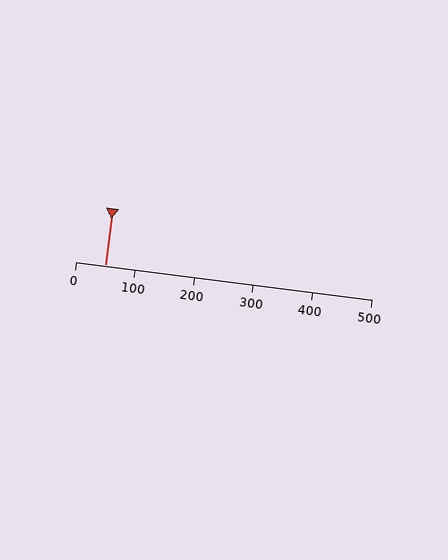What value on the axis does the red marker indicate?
The marker indicates approximately 50.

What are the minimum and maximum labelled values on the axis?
The axis runs from 0 to 500.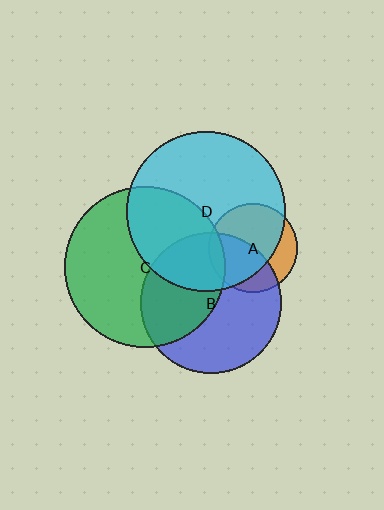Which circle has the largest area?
Circle C (green).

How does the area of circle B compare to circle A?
Approximately 2.5 times.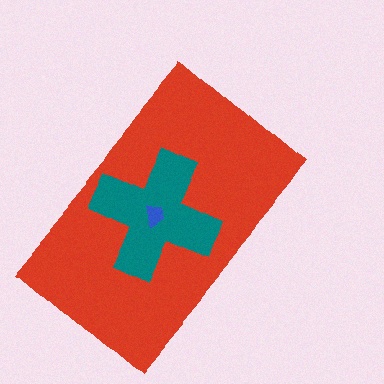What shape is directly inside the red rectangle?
The teal cross.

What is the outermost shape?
The red rectangle.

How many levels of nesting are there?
3.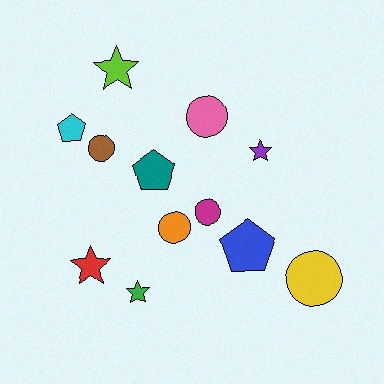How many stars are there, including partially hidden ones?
There are 4 stars.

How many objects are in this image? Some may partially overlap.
There are 12 objects.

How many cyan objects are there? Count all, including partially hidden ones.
There is 1 cyan object.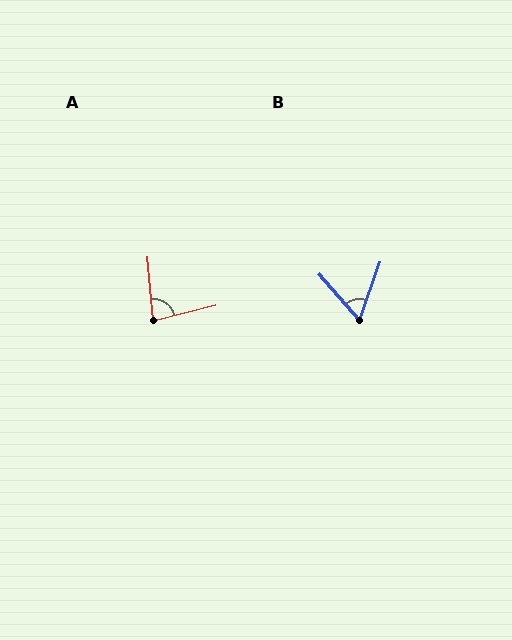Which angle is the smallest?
B, at approximately 60 degrees.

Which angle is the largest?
A, at approximately 81 degrees.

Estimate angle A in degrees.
Approximately 81 degrees.